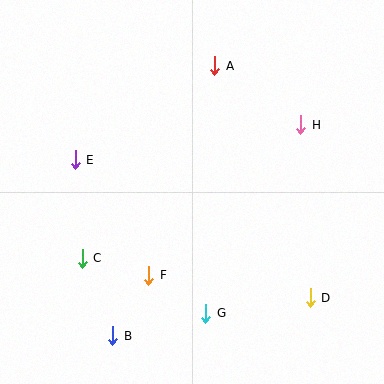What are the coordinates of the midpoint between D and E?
The midpoint between D and E is at (193, 229).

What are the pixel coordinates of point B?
Point B is at (113, 336).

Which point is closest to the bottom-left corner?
Point B is closest to the bottom-left corner.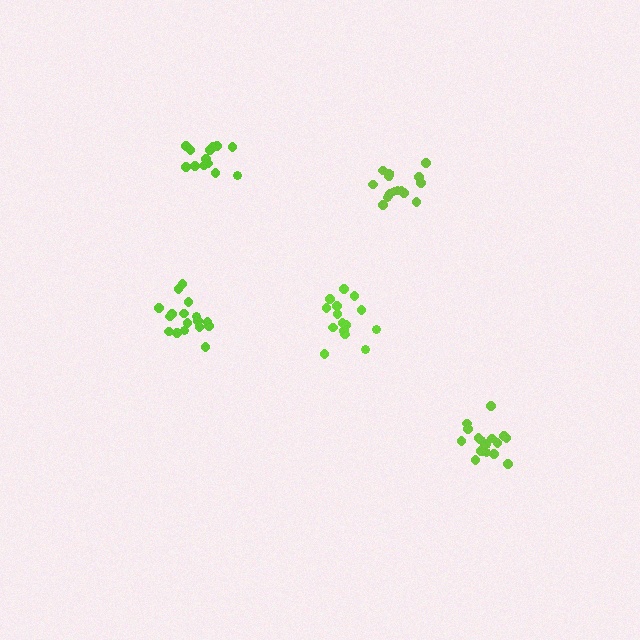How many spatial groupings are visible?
There are 5 spatial groupings.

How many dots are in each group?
Group 1: 15 dots, Group 2: 15 dots, Group 3: 17 dots, Group 4: 13 dots, Group 5: 17 dots (77 total).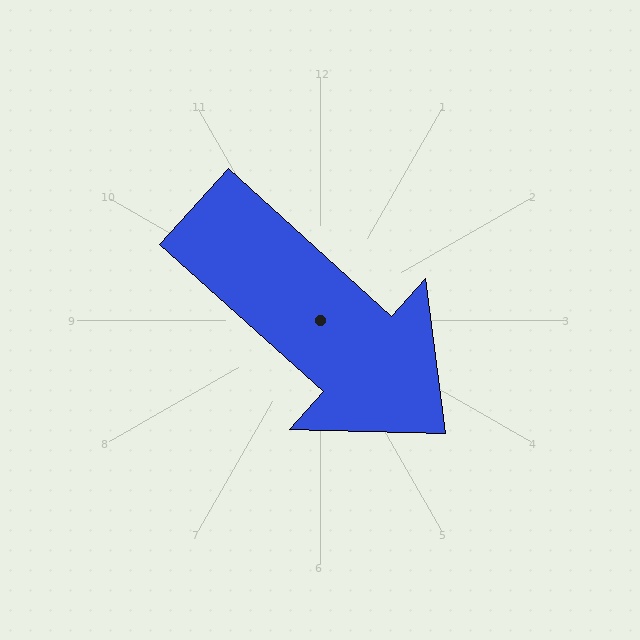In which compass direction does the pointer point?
Southeast.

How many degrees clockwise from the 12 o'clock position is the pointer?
Approximately 132 degrees.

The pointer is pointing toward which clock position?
Roughly 4 o'clock.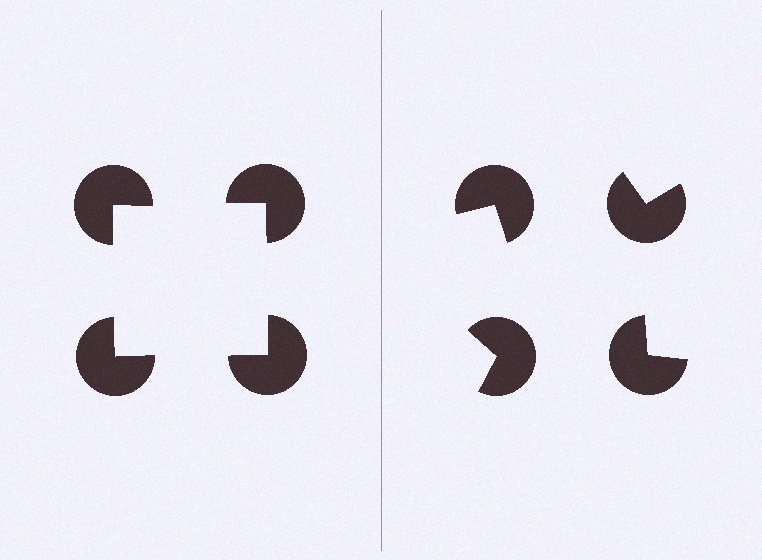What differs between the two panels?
The pac-man discs are positioned identically on both sides; only the wedge orientations differ. On the left they align to a square; on the right they are misaligned.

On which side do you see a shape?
An illusory square appears on the left side. On the right side the wedge cuts are rotated, so no coherent shape forms.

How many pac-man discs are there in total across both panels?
8 — 4 on each side.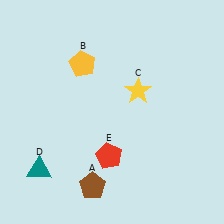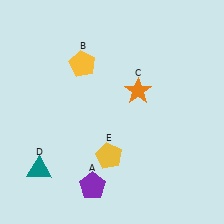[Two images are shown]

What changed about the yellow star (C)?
In Image 1, C is yellow. In Image 2, it changed to orange.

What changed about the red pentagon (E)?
In Image 1, E is red. In Image 2, it changed to yellow.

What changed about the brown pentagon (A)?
In Image 1, A is brown. In Image 2, it changed to purple.